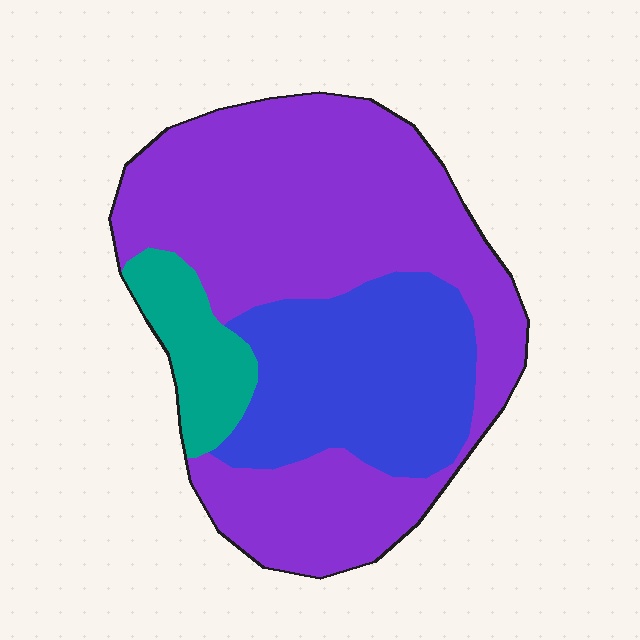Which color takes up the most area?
Purple, at roughly 60%.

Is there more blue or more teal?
Blue.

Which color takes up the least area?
Teal, at roughly 10%.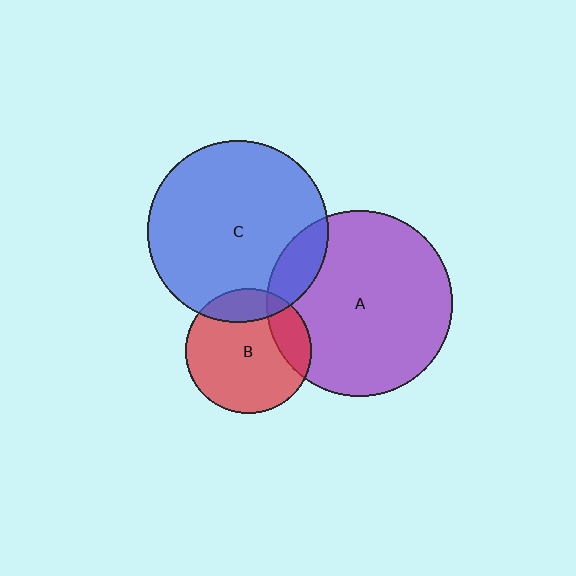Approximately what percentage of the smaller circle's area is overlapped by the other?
Approximately 20%.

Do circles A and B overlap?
Yes.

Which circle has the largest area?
Circle A (purple).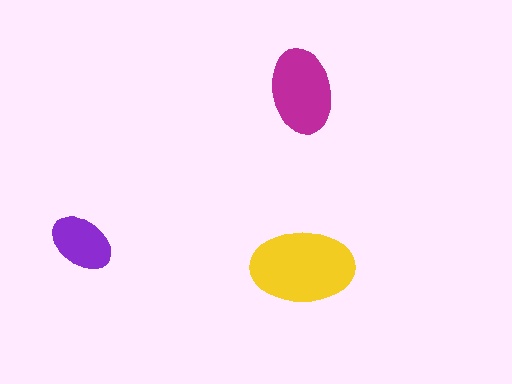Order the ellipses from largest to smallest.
the yellow one, the magenta one, the purple one.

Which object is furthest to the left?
The purple ellipse is leftmost.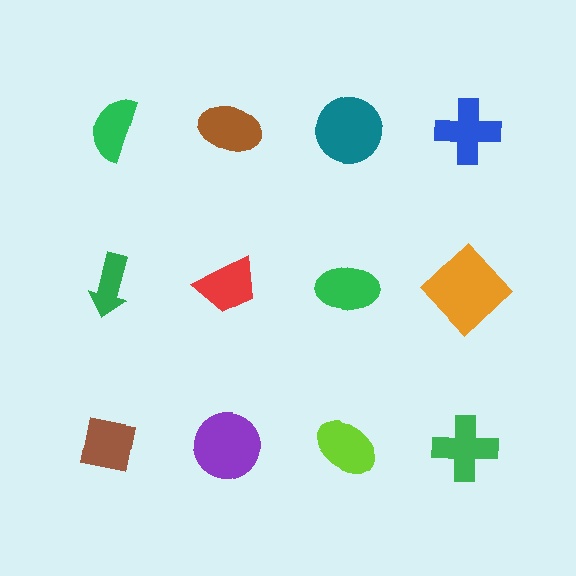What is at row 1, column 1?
A green semicircle.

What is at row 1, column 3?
A teal circle.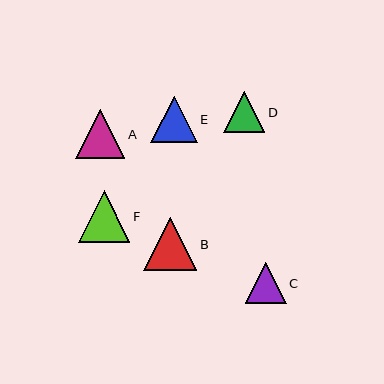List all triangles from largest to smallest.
From largest to smallest: B, F, A, E, D, C.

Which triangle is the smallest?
Triangle C is the smallest with a size of approximately 40 pixels.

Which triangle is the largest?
Triangle B is the largest with a size of approximately 54 pixels.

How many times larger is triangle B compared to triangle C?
Triangle B is approximately 1.3 times the size of triangle C.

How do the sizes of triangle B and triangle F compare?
Triangle B and triangle F are approximately the same size.